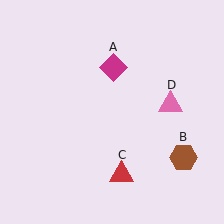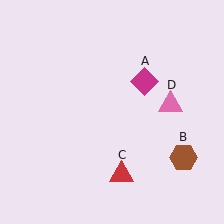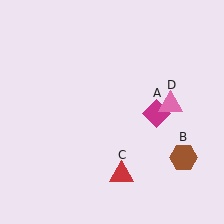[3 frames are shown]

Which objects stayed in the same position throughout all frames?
Brown hexagon (object B) and red triangle (object C) and pink triangle (object D) remained stationary.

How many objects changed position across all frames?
1 object changed position: magenta diamond (object A).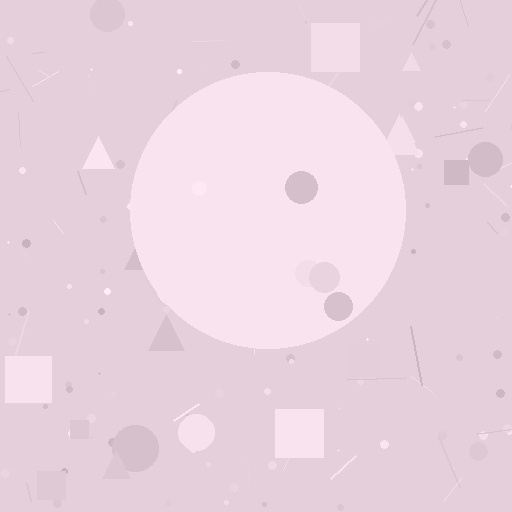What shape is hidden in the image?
A circle is hidden in the image.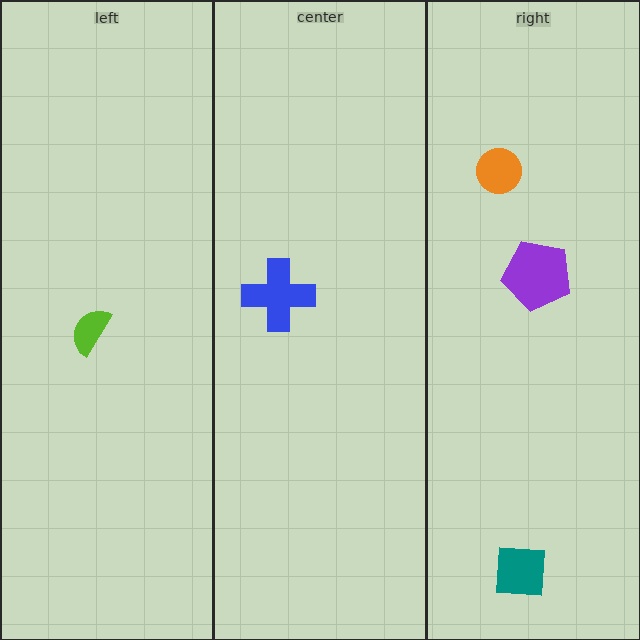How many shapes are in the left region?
1.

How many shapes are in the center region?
1.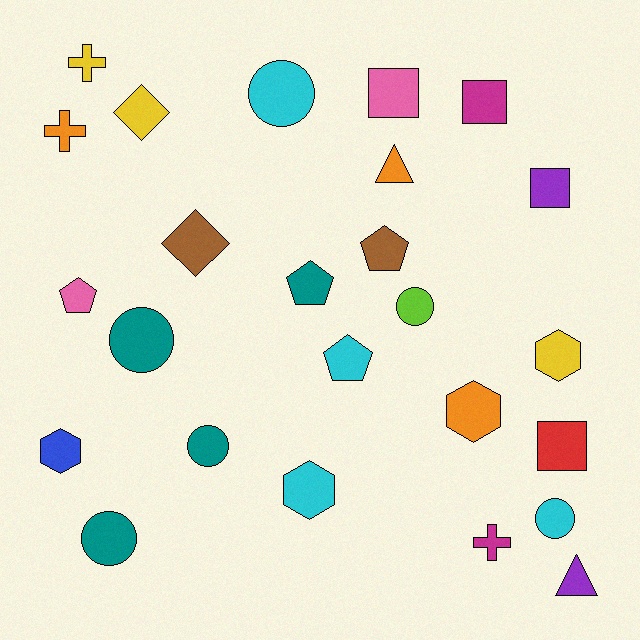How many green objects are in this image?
There are no green objects.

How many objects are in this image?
There are 25 objects.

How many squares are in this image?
There are 4 squares.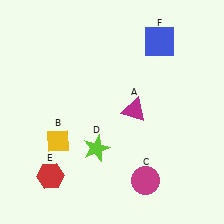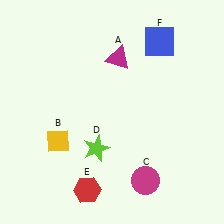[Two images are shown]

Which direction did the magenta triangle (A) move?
The magenta triangle (A) moved up.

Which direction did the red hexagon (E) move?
The red hexagon (E) moved right.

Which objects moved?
The objects that moved are: the magenta triangle (A), the red hexagon (E).